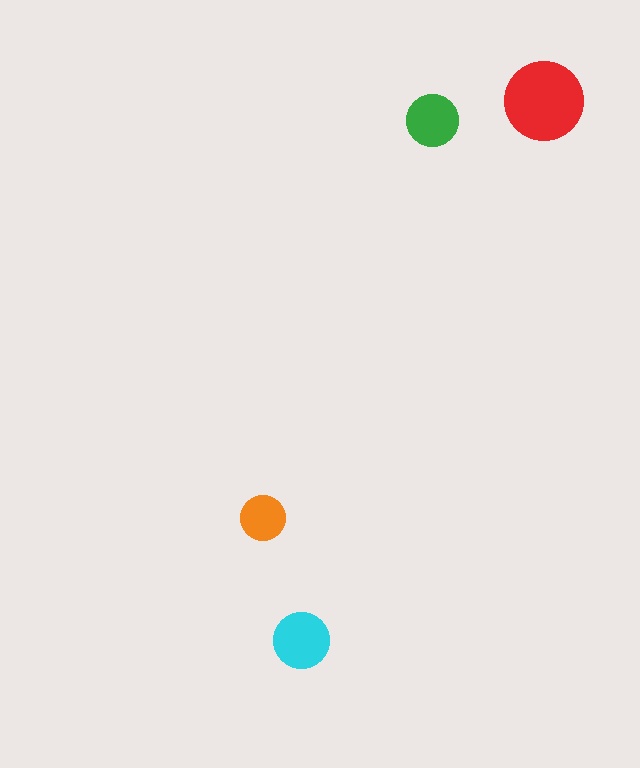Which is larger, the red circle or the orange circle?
The red one.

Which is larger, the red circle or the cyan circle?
The red one.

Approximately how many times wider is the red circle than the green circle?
About 1.5 times wider.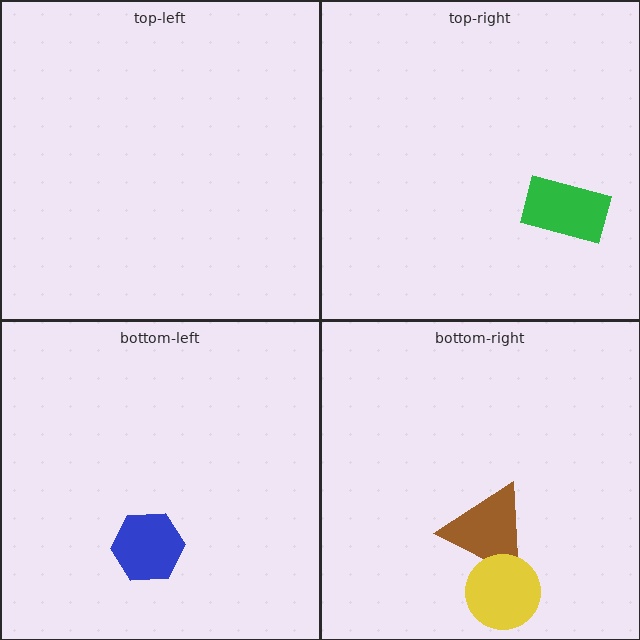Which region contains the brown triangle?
The bottom-right region.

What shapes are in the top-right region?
The green rectangle.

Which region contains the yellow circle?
The bottom-right region.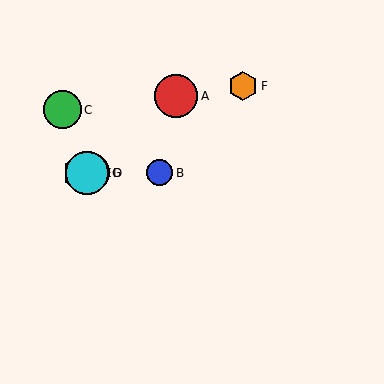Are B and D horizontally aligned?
Yes, both are at y≈173.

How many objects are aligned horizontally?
4 objects (B, D, E, G) are aligned horizontally.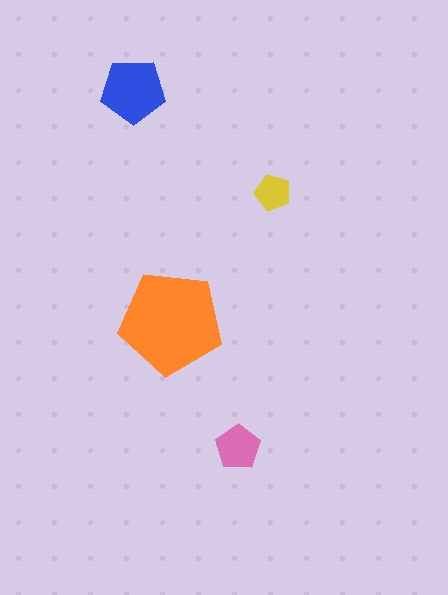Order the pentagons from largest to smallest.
the orange one, the blue one, the pink one, the yellow one.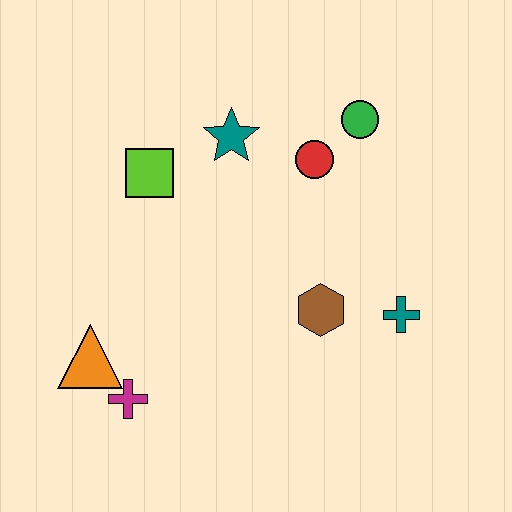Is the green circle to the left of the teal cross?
Yes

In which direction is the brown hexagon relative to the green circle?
The brown hexagon is below the green circle.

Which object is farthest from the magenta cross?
The green circle is farthest from the magenta cross.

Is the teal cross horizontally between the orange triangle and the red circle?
No